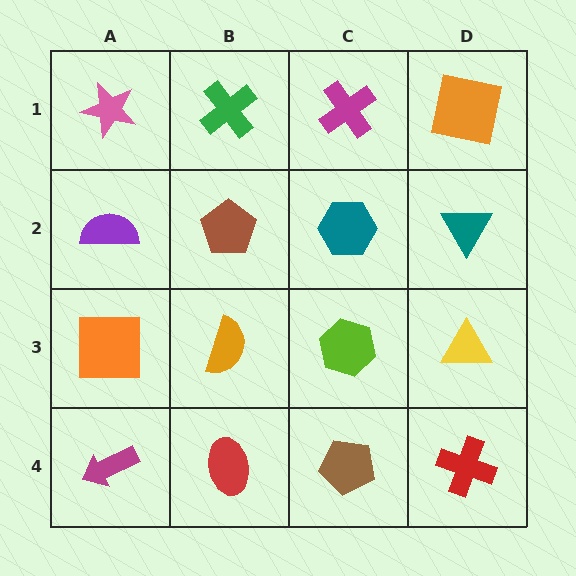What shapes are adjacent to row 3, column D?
A teal triangle (row 2, column D), a red cross (row 4, column D), a lime hexagon (row 3, column C).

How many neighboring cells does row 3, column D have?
3.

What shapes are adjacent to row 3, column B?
A brown pentagon (row 2, column B), a red ellipse (row 4, column B), an orange square (row 3, column A), a lime hexagon (row 3, column C).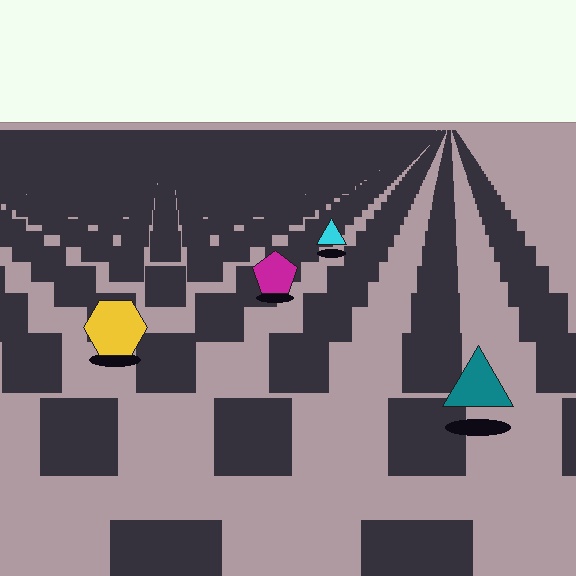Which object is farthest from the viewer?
The cyan triangle is farthest from the viewer. It appears smaller and the ground texture around it is denser.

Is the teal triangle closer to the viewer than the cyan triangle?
Yes. The teal triangle is closer — you can tell from the texture gradient: the ground texture is coarser near it.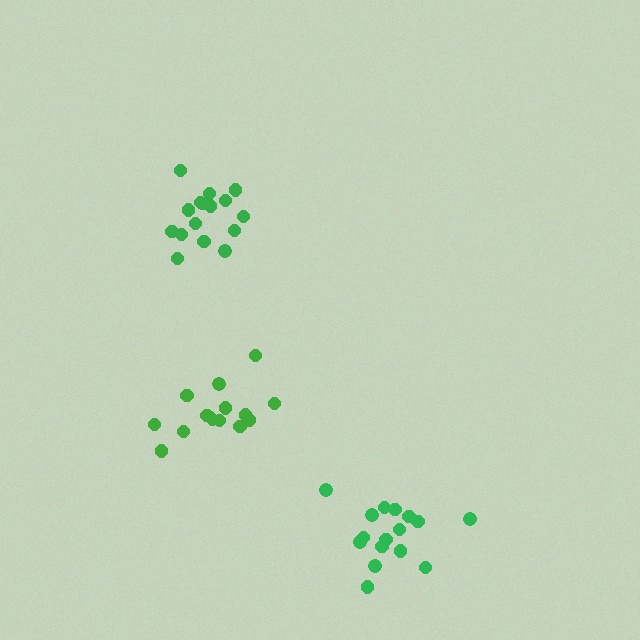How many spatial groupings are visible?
There are 3 spatial groupings.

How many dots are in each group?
Group 1: 16 dots, Group 2: 15 dots, Group 3: 16 dots (47 total).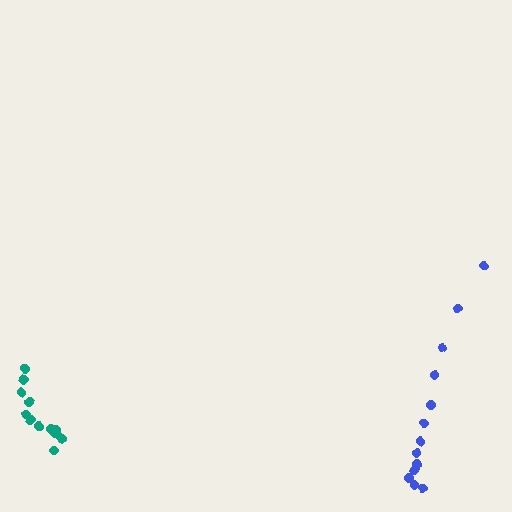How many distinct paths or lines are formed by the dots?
There are 2 distinct paths.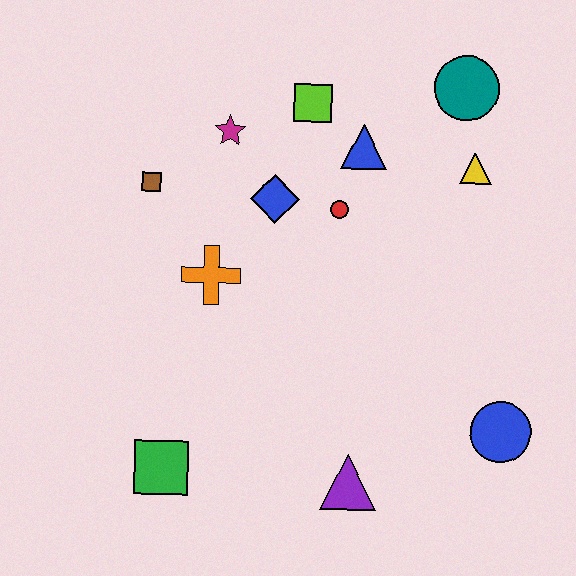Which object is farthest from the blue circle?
The brown square is farthest from the blue circle.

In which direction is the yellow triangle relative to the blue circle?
The yellow triangle is above the blue circle.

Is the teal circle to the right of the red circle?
Yes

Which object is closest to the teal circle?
The yellow triangle is closest to the teal circle.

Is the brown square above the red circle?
Yes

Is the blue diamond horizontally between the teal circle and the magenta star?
Yes